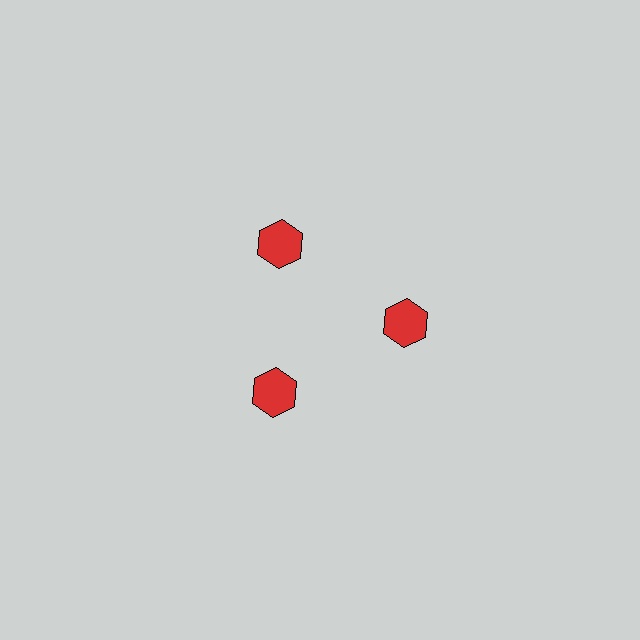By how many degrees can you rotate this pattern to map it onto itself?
The pattern maps onto itself every 120 degrees of rotation.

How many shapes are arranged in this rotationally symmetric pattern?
There are 3 shapes, arranged in 3 groups of 1.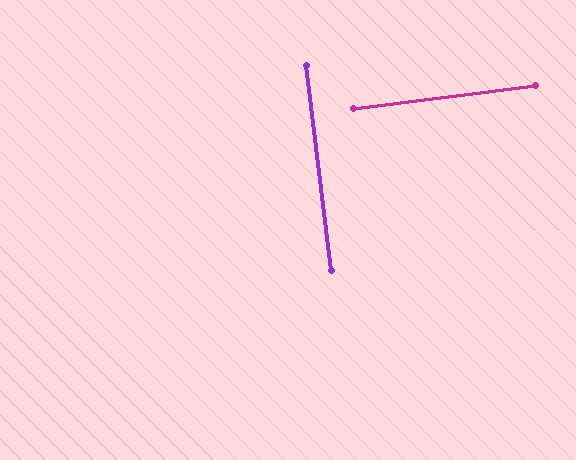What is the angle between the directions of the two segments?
Approximately 90 degrees.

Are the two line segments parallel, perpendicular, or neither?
Perpendicular — they meet at approximately 90°.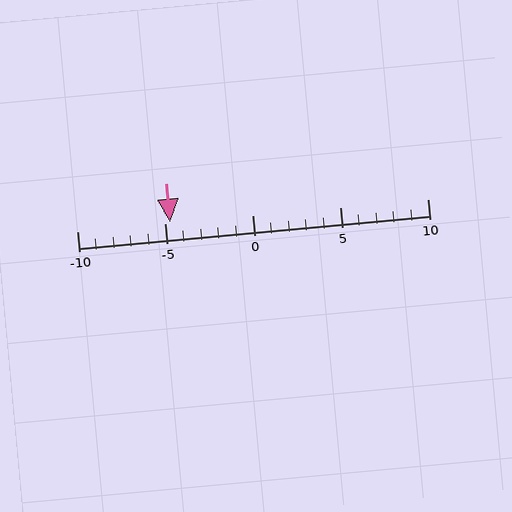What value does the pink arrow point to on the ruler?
The pink arrow points to approximately -5.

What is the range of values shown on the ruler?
The ruler shows values from -10 to 10.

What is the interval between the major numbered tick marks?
The major tick marks are spaced 5 units apart.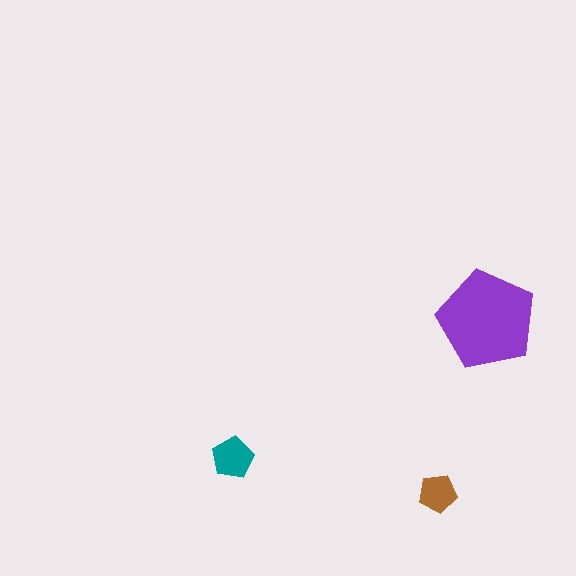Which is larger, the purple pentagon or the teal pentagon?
The purple one.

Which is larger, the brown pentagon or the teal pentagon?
The teal one.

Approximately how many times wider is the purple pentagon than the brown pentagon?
About 2.5 times wider.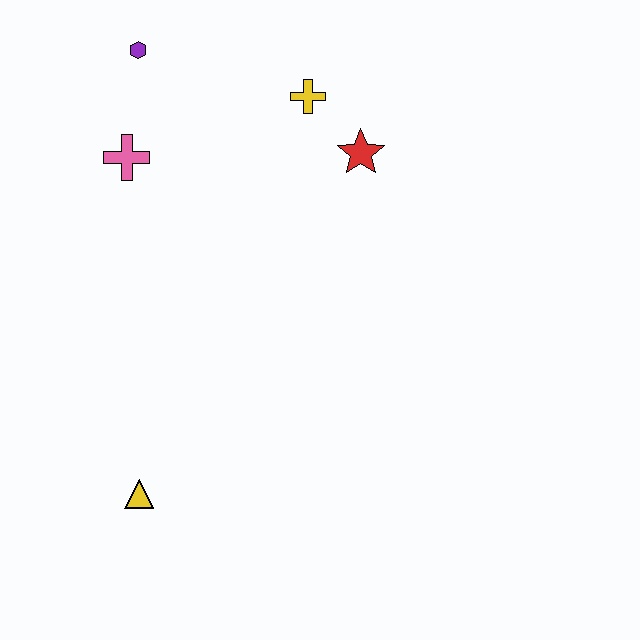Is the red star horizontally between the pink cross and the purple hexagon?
No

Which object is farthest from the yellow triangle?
The purple hexagon is farthest from the yellow triangle.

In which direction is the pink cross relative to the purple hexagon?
The pink cross is below the purple hexagon.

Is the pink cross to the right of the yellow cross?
No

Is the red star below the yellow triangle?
No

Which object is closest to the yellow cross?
The red star is closest to the yellow cross.